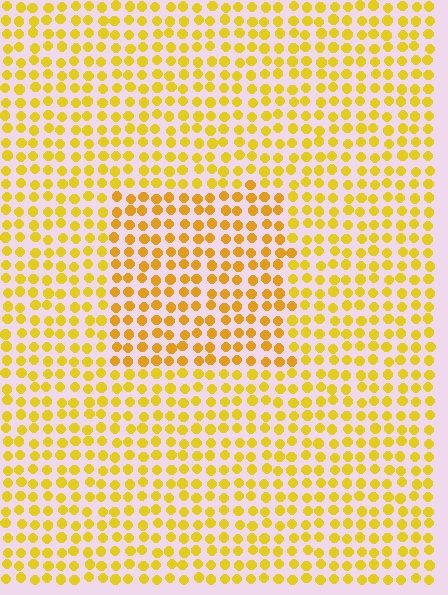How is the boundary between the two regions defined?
The boundary is defined purely by a slight shift in hue (about 15 degrees). Spacing, size, and orientation are identical on both sides.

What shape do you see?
I see a rectangle.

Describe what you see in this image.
The image is filled with small yellow elements in a uniform arrangement. A rectangle-shaped region is visible where the elements are tinted to a slightly different hue, forming a subtle color boundary.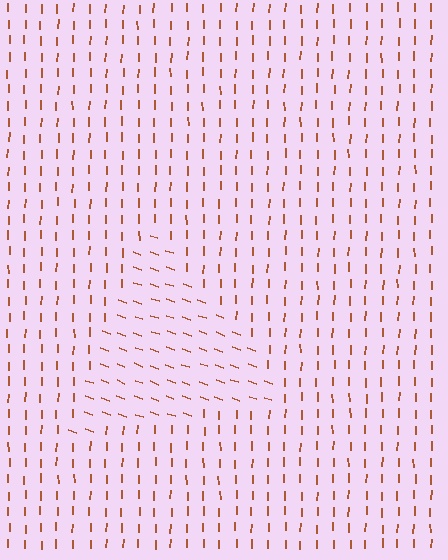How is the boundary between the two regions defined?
The boundary is defined purely by a change in line orientation (approximately 71 degrees difference). All lines are the same color and thickness.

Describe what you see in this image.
The image is filled with small brown line segments. A triangle region in the image has lines oriented differently from the surrounding lines, creating a visible texture boundary.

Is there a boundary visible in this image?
Yes, there is a texture boundary formed by a change in line orientation.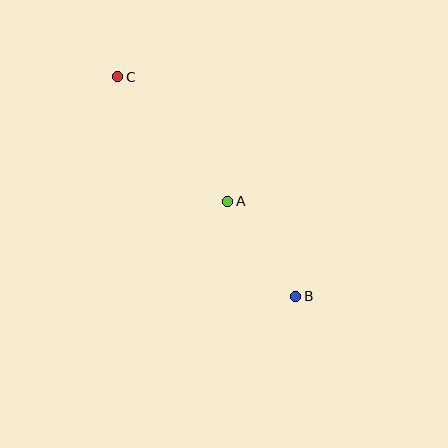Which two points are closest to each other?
Points A and B are closest to each other.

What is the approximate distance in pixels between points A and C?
The distance between A and C is approximately 166 pixels.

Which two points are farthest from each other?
Points B and C are farthest from each other.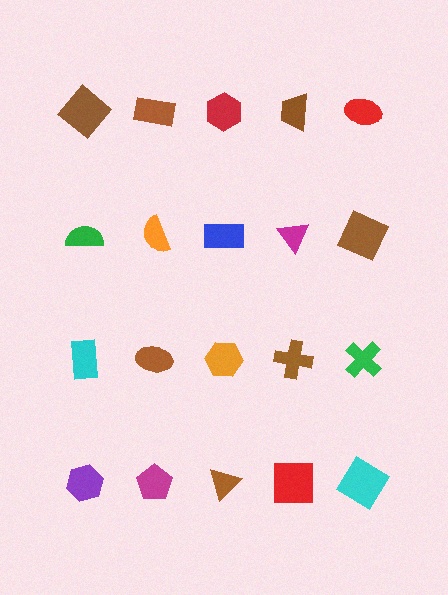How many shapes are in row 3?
5 shapes.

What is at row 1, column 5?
A red ellipse.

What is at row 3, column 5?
A green cross.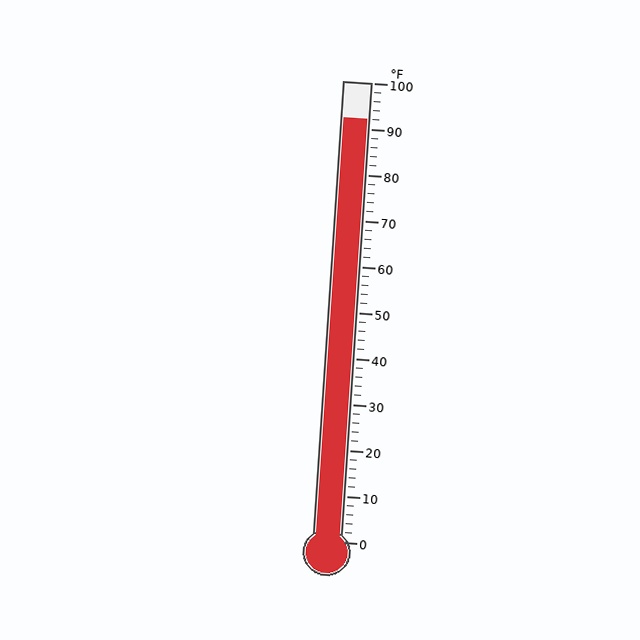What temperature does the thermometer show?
The thermometer shows approximately 92°F.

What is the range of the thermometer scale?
The thermometer scale ranges from 0°F to 100°F.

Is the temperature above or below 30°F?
The temperature is above 30°F.